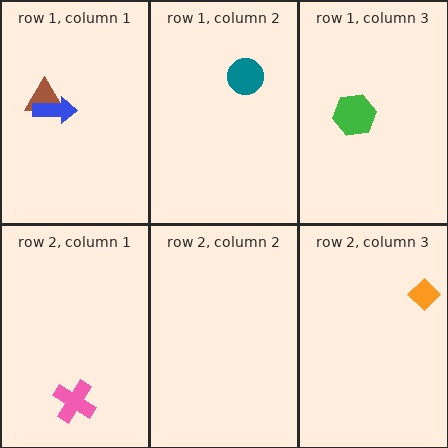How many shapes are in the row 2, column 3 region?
1.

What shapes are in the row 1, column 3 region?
The green hexagon.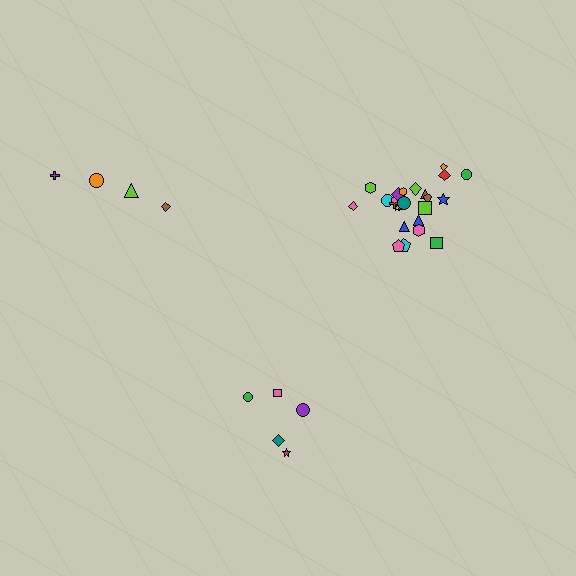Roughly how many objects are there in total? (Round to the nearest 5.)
Roughly 35 objects in total.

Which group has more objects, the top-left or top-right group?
The top-right group.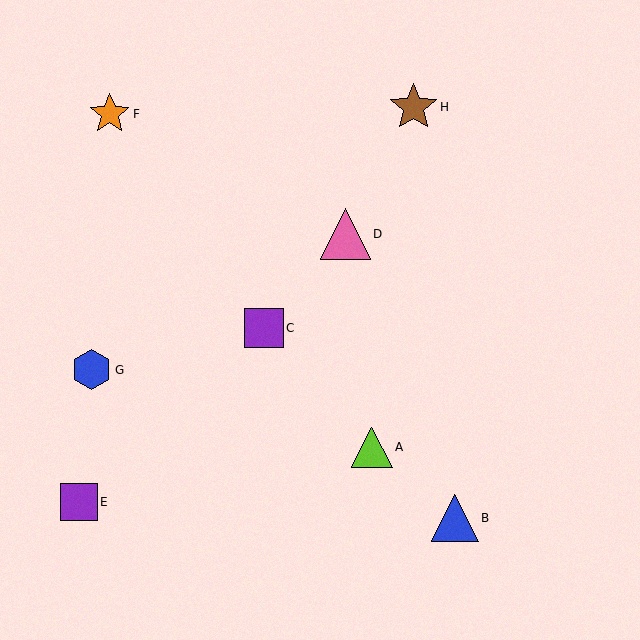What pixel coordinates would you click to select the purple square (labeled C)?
Click at (264, 328) to select the purple square C.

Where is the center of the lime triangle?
The center of the lime triangle is at (372, 447).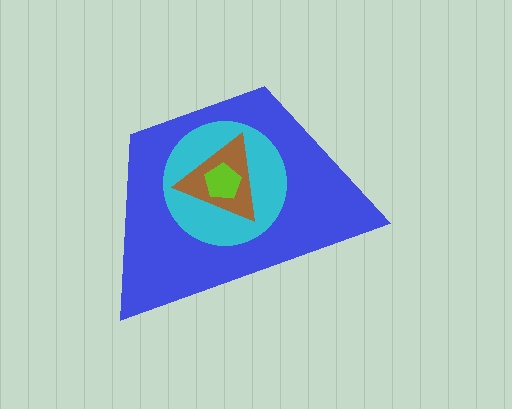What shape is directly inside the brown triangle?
The lime pentagon.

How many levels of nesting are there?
4.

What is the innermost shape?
The lime pentagon.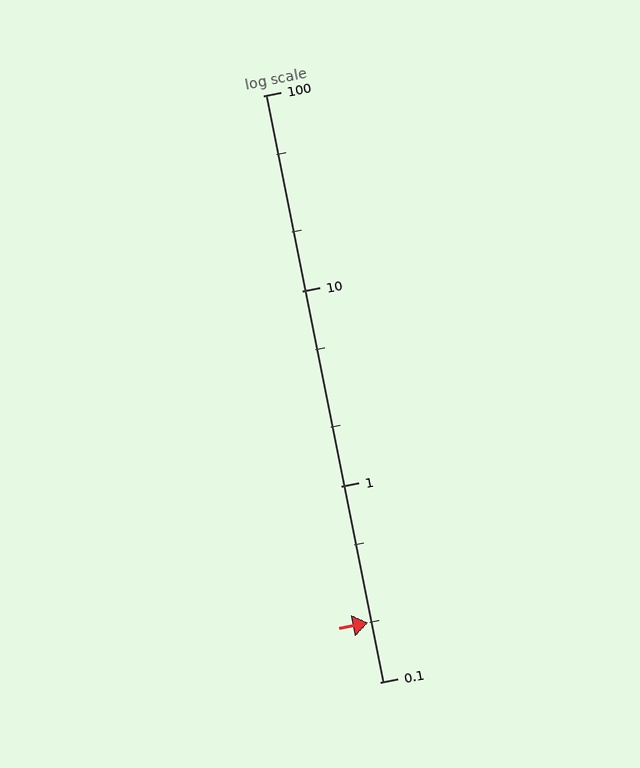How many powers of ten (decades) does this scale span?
The scale spans 3 decades, from 0.1 to 100.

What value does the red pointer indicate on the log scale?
The pointer indicates approximately 0.2.